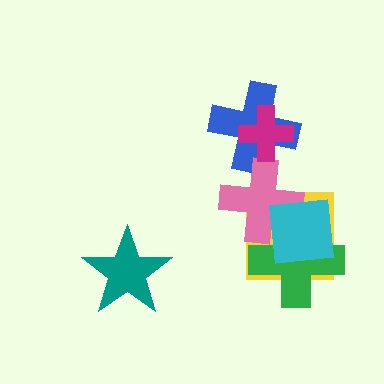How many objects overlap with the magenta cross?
1 object overlaps with the magenta cross.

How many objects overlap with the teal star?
0 objects overlap with the teal star.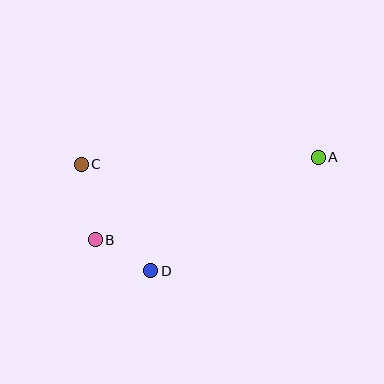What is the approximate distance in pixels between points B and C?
The distance between B and C is approximately 77 pixels.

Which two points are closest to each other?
Points B and D are closest to each other.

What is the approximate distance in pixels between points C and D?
The distance between C and D is approximately 127 pixels.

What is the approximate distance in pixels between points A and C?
The distance between A and C is approximately 237 pixels.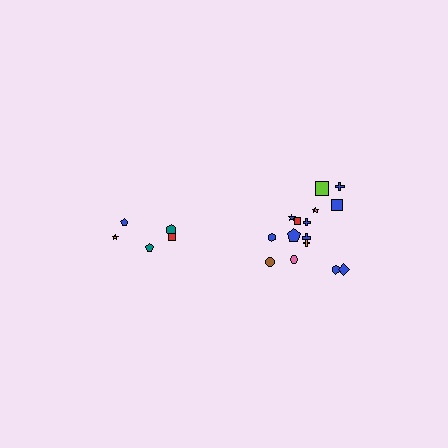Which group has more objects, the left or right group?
The right group.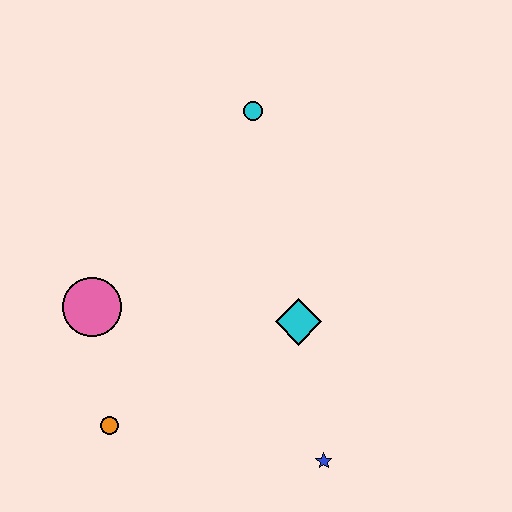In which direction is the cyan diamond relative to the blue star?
The cyan diamond is above the blue star.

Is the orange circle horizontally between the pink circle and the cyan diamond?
Yes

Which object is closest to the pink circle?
The orange circle is closest to the pink circle.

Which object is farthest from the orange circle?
The cyan circle is farthest from the orange circle.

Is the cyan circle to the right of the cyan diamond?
No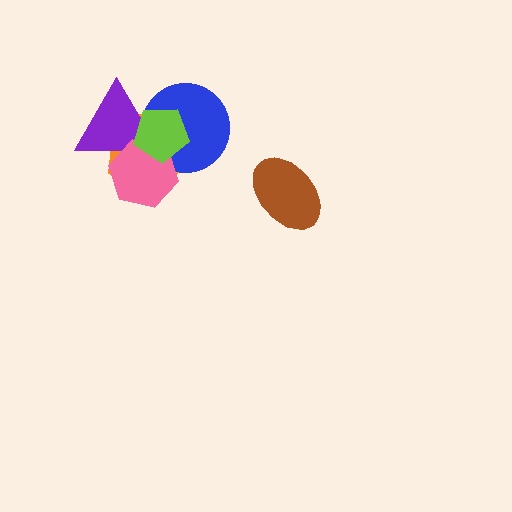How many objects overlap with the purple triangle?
4 objects overlap with the purple triangle.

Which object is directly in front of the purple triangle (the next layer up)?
The blue circle is directly in front of the purple triangle.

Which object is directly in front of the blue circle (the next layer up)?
The pink hexagon is directly in front of the blue circle.